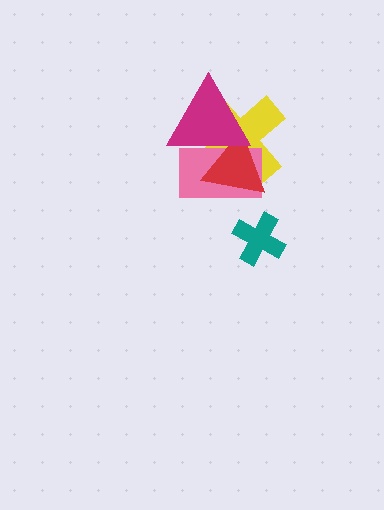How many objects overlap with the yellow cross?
3 objects overlap with the yellow cross.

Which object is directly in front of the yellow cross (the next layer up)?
The pink rectangle is directly in front of the yellow cross.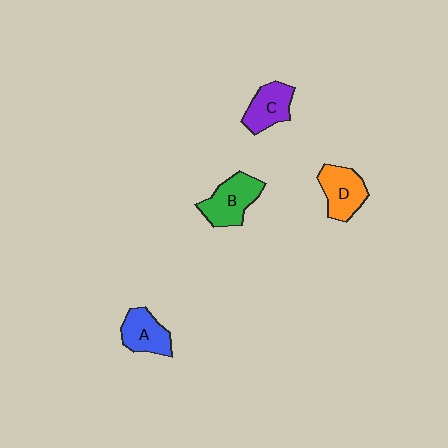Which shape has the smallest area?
Shape A (blue).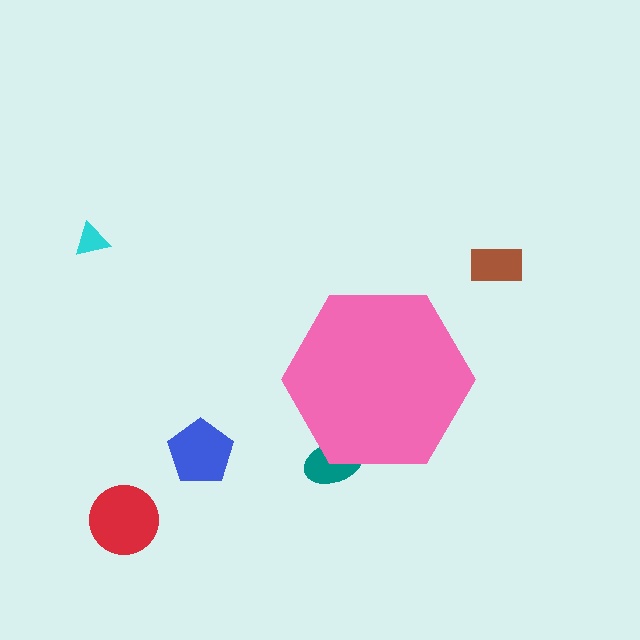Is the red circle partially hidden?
No, the red circle is fully visible.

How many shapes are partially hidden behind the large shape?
1 shape is partially hidden.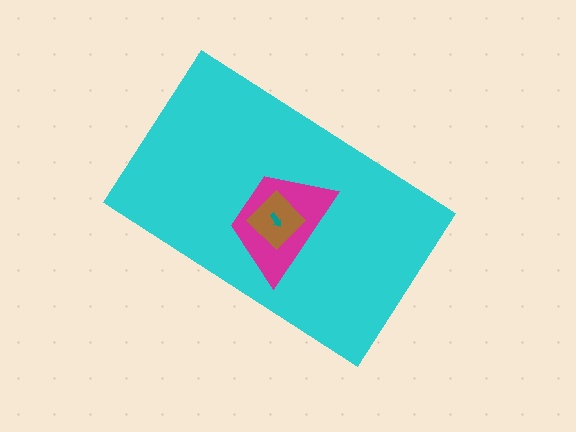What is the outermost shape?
The cyan rectangle.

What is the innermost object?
The teal arrow.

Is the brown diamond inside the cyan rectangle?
Yes.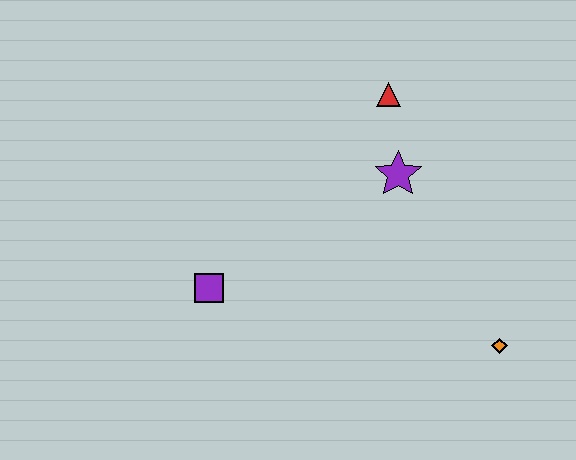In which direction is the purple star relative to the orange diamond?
The purple star is above the orange diamond.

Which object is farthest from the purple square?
The orange diamond is farthest from the purple square.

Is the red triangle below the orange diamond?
No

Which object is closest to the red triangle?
The purple star is closest to the red triangle.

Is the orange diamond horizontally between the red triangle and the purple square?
No